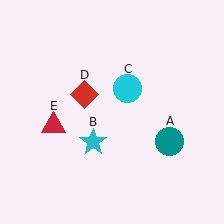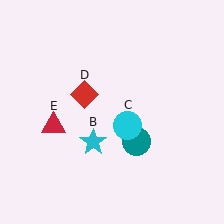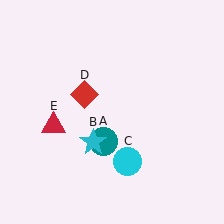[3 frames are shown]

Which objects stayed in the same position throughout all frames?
Cyan star (object B) and red diamond (object D) and red triangle (object E) remained stationary.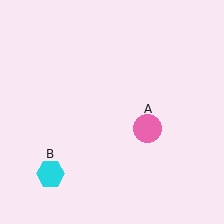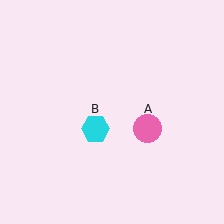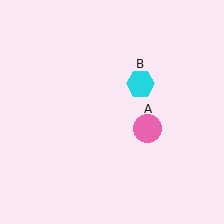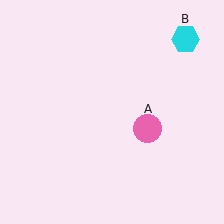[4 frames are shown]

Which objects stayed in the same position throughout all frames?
Pink circle (object A) remained stationary.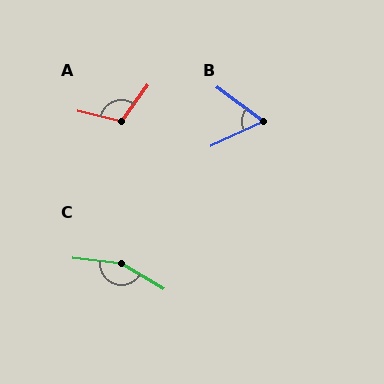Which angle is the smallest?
B, at approximately 61 degrees.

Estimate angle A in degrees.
Approximately 113 degrees.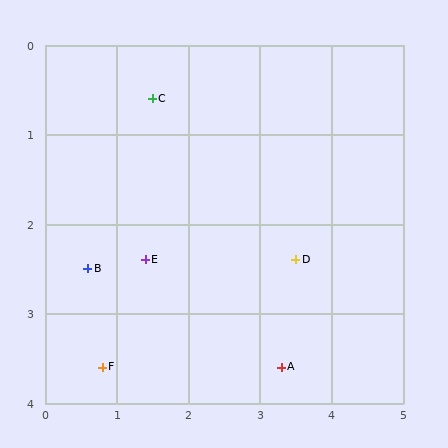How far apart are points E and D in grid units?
Points E and D are about 2.1 grid units apart.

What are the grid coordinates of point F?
Point F is at approximately (0.8, 3.6).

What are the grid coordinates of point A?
Point A is at approximately (3.3, 3.6).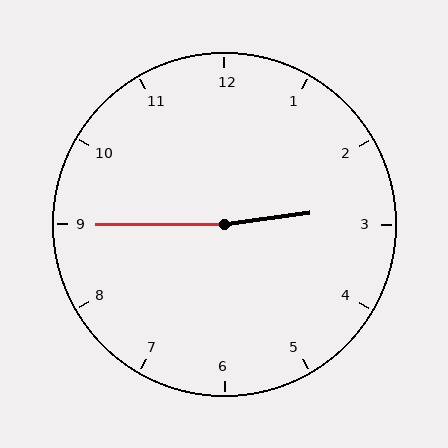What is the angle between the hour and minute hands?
Approximately 172 degrees.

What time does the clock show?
2:45.